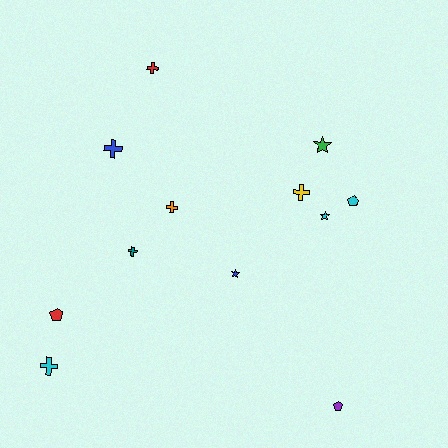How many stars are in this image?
There are 3 stars.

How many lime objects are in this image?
There are no lime objects.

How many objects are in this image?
There are 12 objects.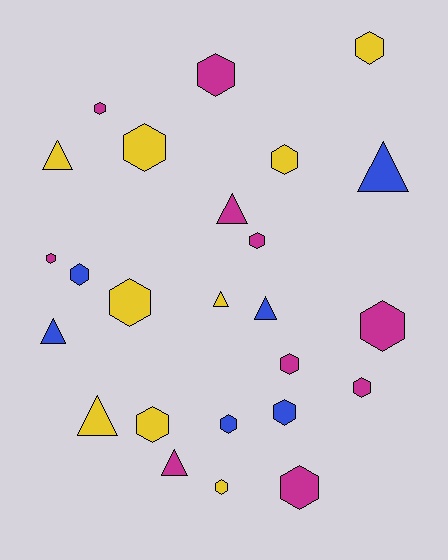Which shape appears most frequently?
Hexagon, with 17 objects.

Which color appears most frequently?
Magenta, with 10 objects.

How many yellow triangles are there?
There are 3 yellow triangles.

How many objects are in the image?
There are 25 objects.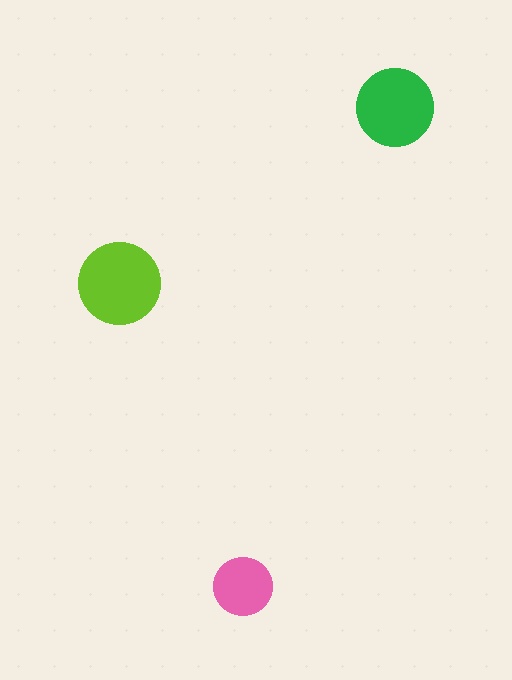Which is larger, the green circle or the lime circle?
The lime one.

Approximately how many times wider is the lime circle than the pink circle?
About 1.5 times wider.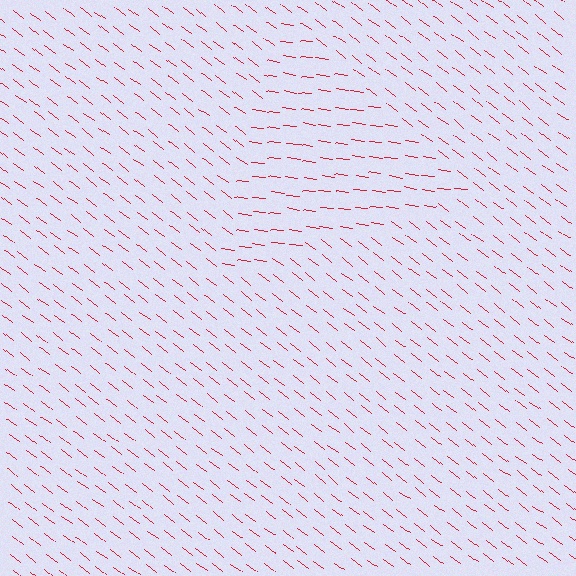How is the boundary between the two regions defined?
The boundary is defined purely by a change in line orientation (approximately 30 degrees difference). All lines are the same color and thickness.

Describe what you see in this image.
The image is filled with small red line segments. A triangle region in the image has lines oriented differently from the surrounding lines, creating a visible texture boundary.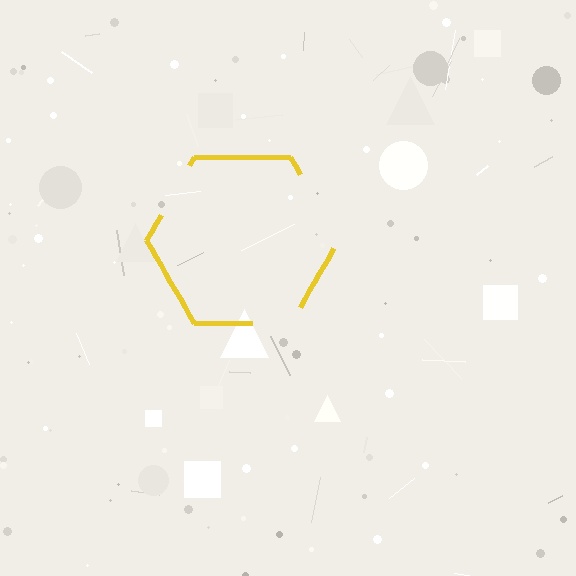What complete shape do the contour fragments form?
The contour fragments form a hexagon.